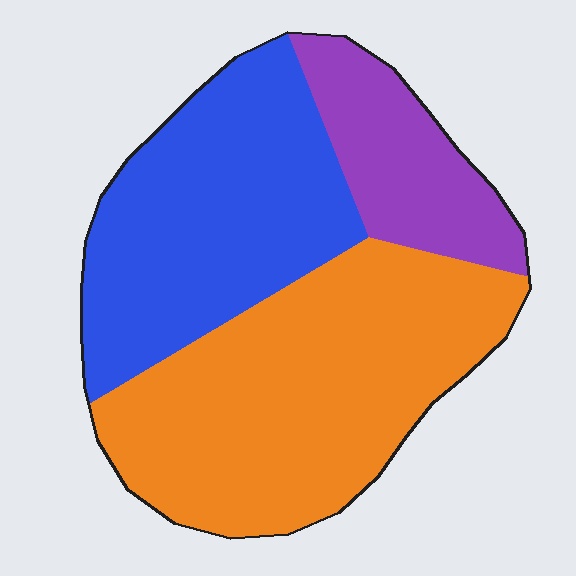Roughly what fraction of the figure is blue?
Blue covers about 35% of the figure.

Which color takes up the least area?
Purple, at roughly 15%.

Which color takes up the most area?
Orange, at roughly 45%.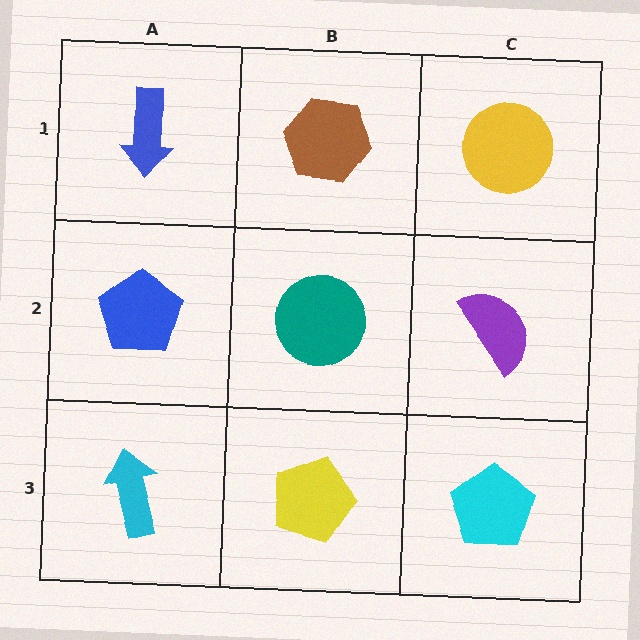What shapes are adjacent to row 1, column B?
A teal circle (row 2, column B), a blue arrow (row 1, column A), a yellow circle (row 1, column C).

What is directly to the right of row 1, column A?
A brown hexagon.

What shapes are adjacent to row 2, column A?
A blue arrow (row 1, column A), a cyan arrow (row 3, column A), a teal circle (row 2, column B).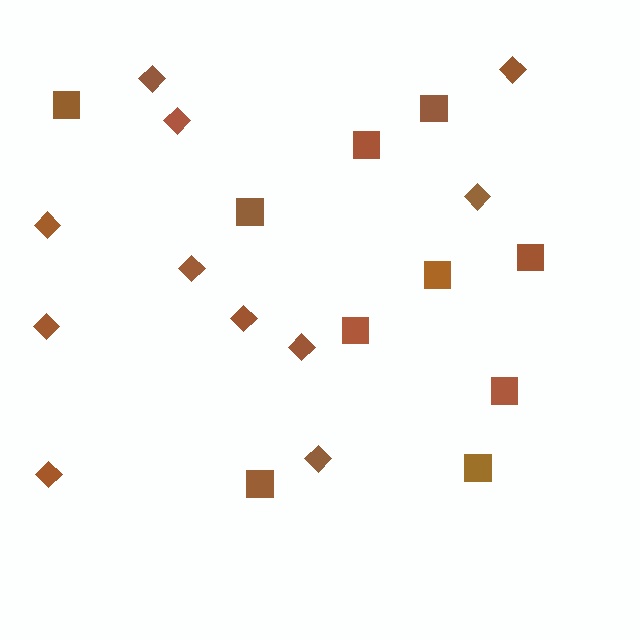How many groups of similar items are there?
There are 2 groups: one group of diamonds (11) and one group of squares (10).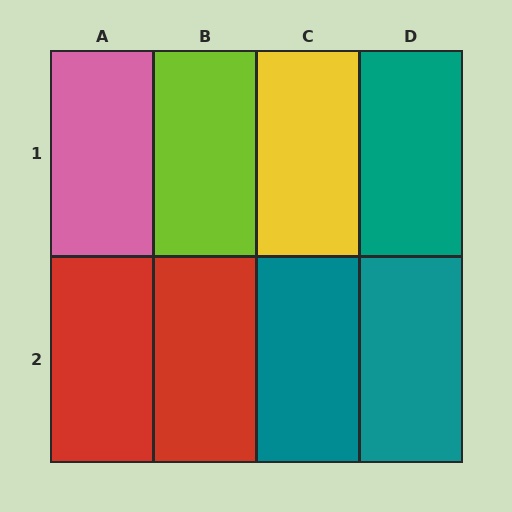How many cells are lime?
1 cell is lime.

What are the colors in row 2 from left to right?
Red, red, teal, teal.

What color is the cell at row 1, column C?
Yellow.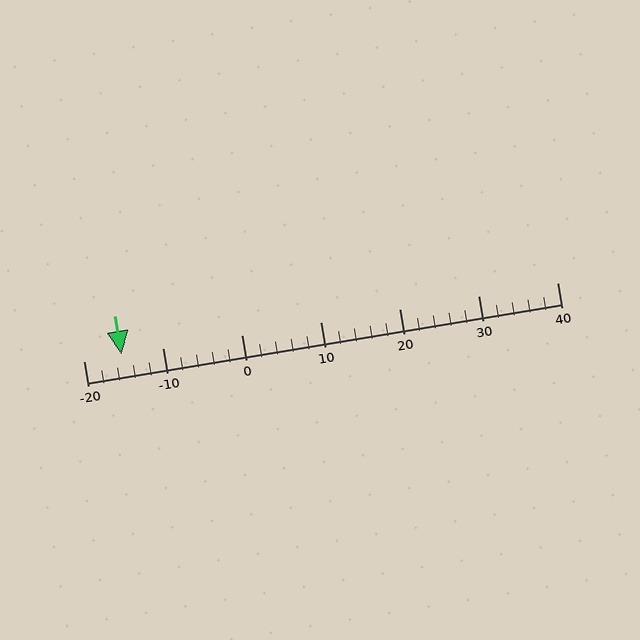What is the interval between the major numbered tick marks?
The major tick marks are spaced 10 units apart.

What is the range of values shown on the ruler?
The ruler shows values from -20 to 40.